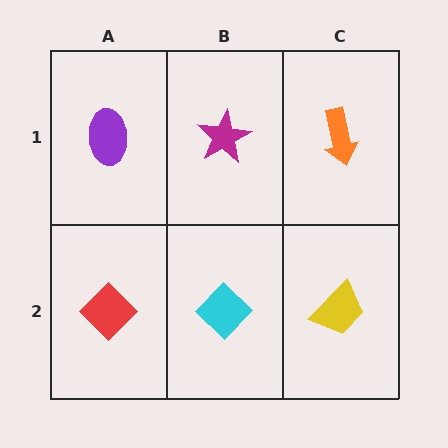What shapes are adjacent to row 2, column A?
A purple ellipse (row 1, column A), a cyan diamond (row 2, column B).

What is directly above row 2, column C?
An orange arrow.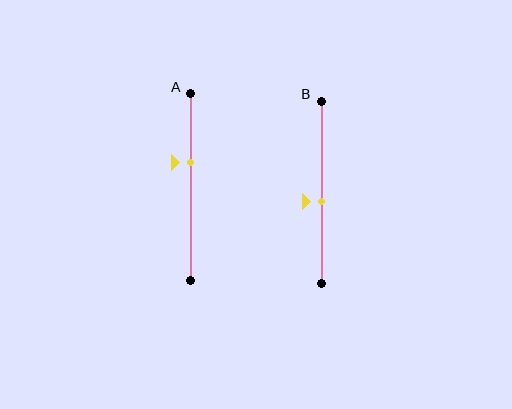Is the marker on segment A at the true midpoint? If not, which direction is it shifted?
No, the marker on segment A is shifted upward by about 13% of the segment length.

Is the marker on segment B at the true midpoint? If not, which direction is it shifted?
No, the marker on segment B is shifted downward by about 5% of the segment length.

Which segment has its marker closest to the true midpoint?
Segment B has its marker closest to the true midpoint.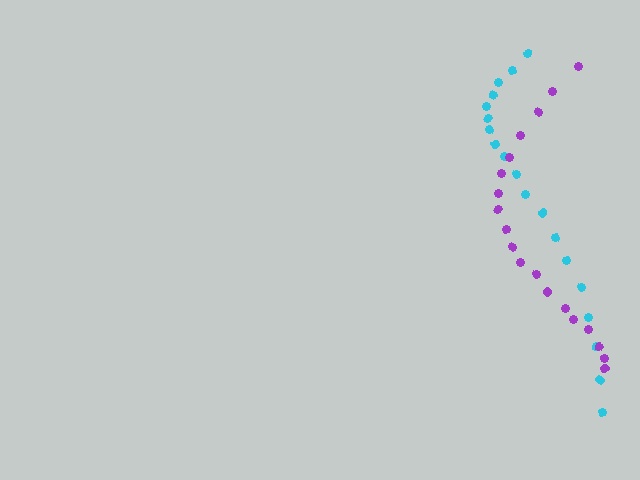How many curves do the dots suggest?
There are 2 distinct paths.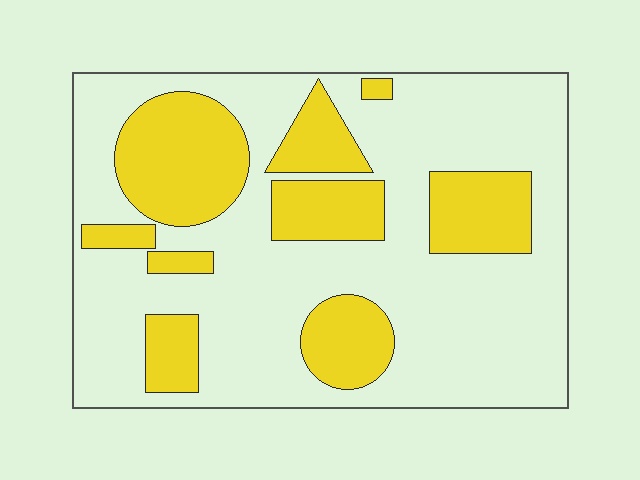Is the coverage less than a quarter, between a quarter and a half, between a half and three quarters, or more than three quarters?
Between a quarter and a half.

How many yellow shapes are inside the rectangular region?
9.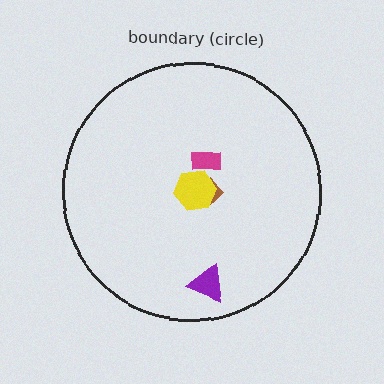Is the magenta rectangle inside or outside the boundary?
Inside.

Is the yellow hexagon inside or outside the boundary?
Inside.